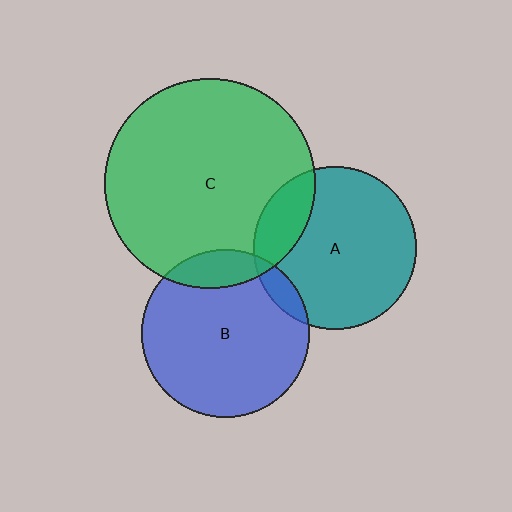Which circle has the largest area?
Circle C (green).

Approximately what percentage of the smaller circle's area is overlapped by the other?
Approximately 15%.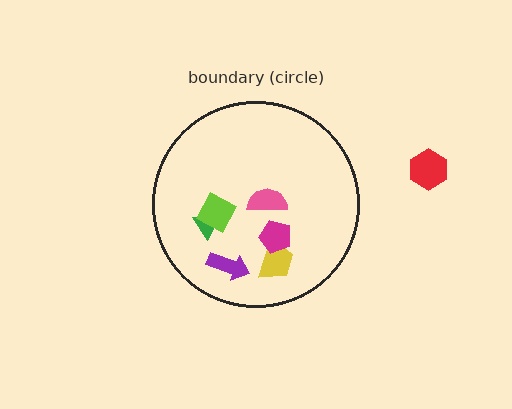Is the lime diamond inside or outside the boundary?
Inside.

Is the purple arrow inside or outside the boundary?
Inside.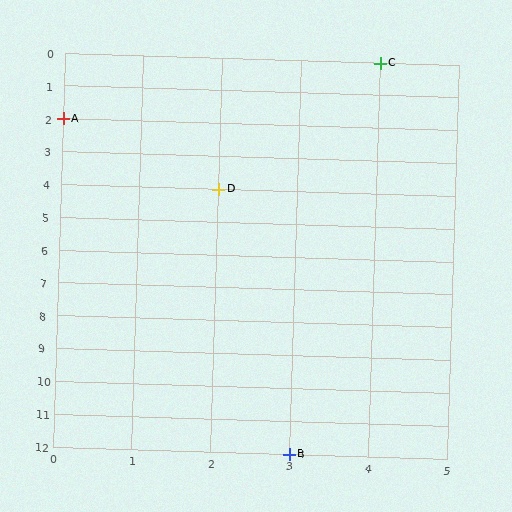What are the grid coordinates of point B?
Point B is at grid coordinates (3, 12).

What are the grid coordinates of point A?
Point A is at grid coordinates (0, 2).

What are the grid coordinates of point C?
Point C is at grid coordinates (4, 0).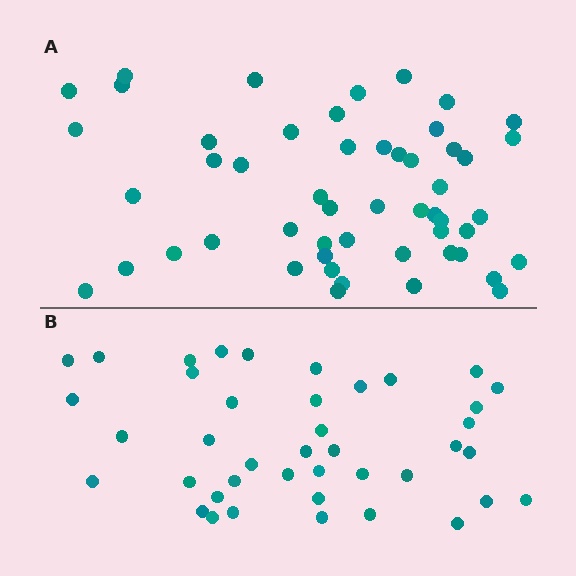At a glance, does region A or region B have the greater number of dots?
Region A (the top region) has more dots.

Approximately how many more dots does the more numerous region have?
Region A has roughly 12 or so more dots than region B.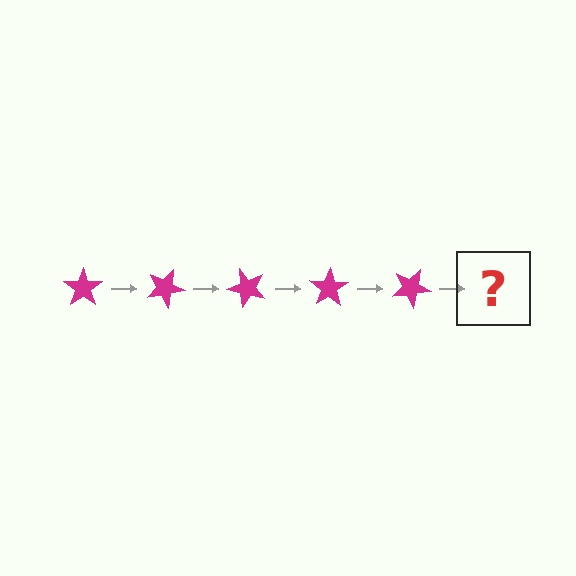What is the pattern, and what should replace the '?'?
The pattern is that the star rotates 25 degrees each step. The '?' should be a magenta star rotated 125 degrees.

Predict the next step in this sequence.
The next step is a magenta star rotated 125 degrees.